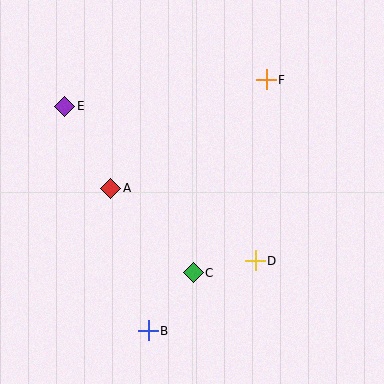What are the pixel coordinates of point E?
Point E is at (65, 106).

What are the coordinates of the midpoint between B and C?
The midpoint between B and C is at (171, 302).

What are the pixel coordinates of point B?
Point B is at (148, 331).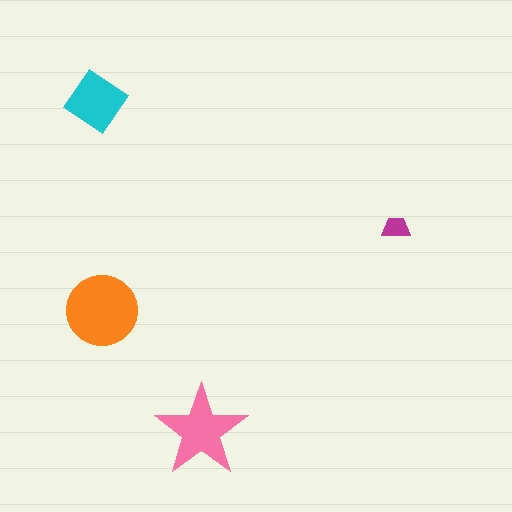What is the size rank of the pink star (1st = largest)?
2nd.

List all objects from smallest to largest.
The magenta trapezoid, the cyan diamond, the pink star, the orange circle.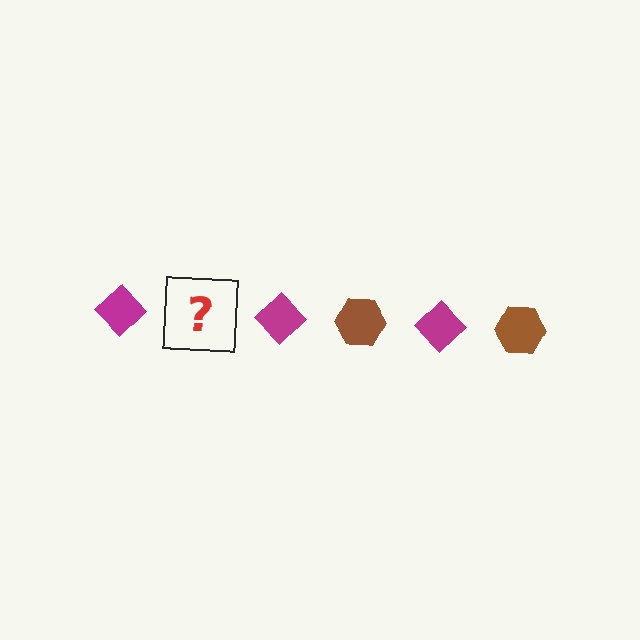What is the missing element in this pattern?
The missing element is a brown hexagon.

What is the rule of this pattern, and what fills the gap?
The rule is that the pattern alternates between magenta diamond and brown hexagon. The gap should be filled with a brown hexagon.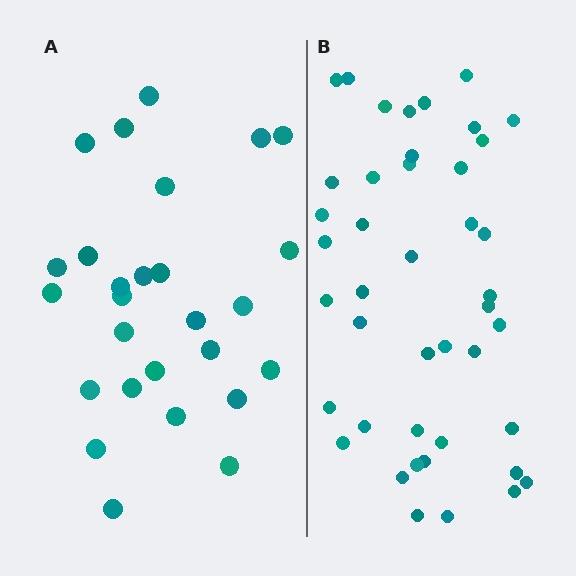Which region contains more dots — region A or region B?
Region B (the right region) has more dots.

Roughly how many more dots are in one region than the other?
Region B has approximately 15 more dots than region A.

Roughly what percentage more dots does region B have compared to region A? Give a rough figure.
About 60% more.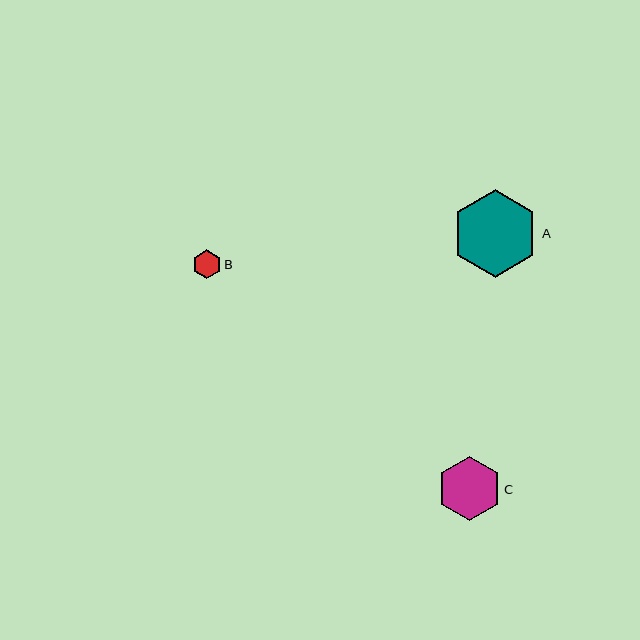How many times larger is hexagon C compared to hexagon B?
Hexagon C is approximately 2.2 times the size of hexagon B.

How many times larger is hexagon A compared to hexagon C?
Hexagon A is approximately 1.4 times the size of hexagon C.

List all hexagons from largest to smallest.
From largest to smallest: A, C, B.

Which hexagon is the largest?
Hexagon A is the largest with a size of approximately 87 pixels.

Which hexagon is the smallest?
Hexagon B is the smallest with a size of approximately 29 pixels.